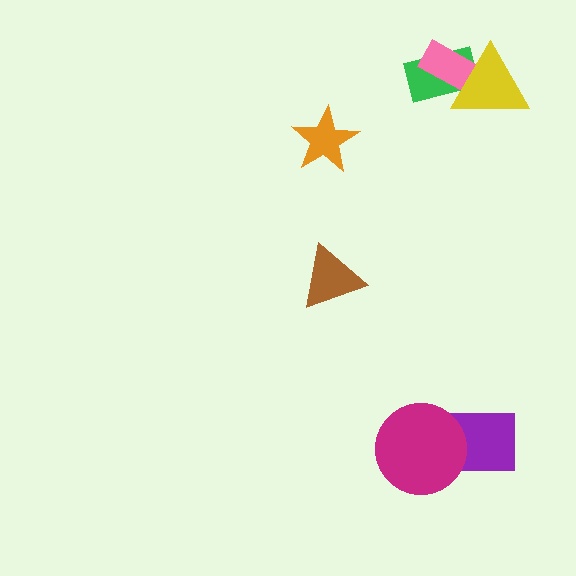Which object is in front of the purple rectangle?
The magenta circle is in front of the purple rectangle.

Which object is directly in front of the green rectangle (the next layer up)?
The pink rectangle is directly in front of the green rectangle.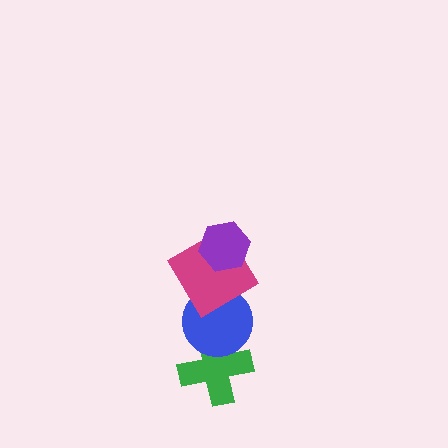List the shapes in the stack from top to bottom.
From top to bottom: the purple hexagon, the magenta diamond, the blue circle, the green cross.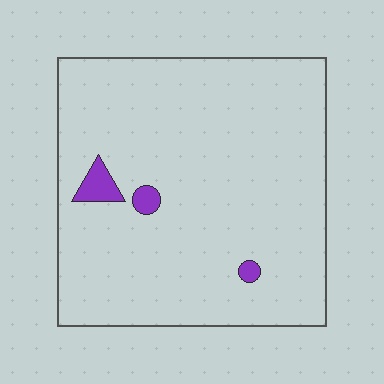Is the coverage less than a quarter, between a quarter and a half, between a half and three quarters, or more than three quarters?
Less than a quarter.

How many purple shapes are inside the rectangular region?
3.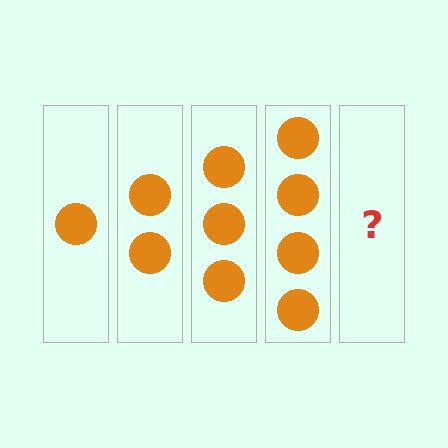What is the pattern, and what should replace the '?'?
The pattern is that each step adds one more circle. The '?' should be 5 circles.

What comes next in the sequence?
The next element should be 5 circles.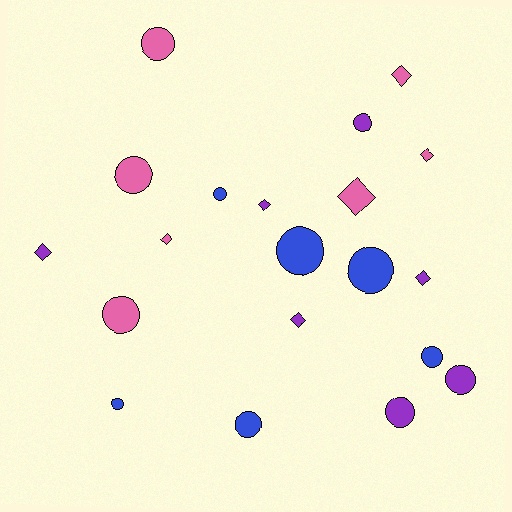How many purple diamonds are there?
There are 4 purple diamonds.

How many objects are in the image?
There are 20 objects.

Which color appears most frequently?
Purple, with 7 objects.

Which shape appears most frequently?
Circle, with 12 objects.